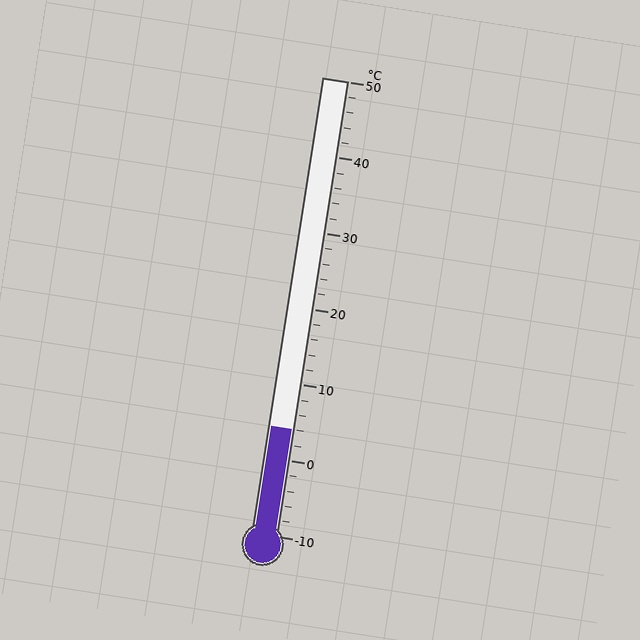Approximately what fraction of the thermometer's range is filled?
The thermometer is filled to approximately 25% of its range.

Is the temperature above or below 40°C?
The temperature is below 40°C.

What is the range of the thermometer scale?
The thermometer scale ranges from -10°C to 50°C.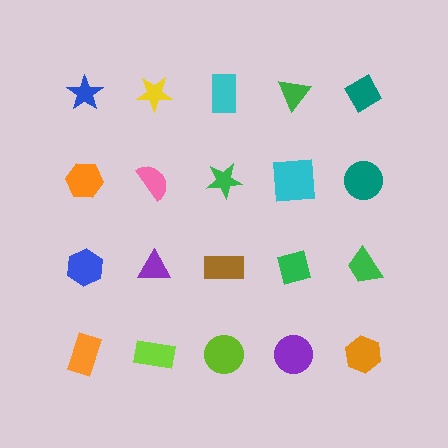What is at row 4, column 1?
An orange rectangle.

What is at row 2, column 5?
A teal circle.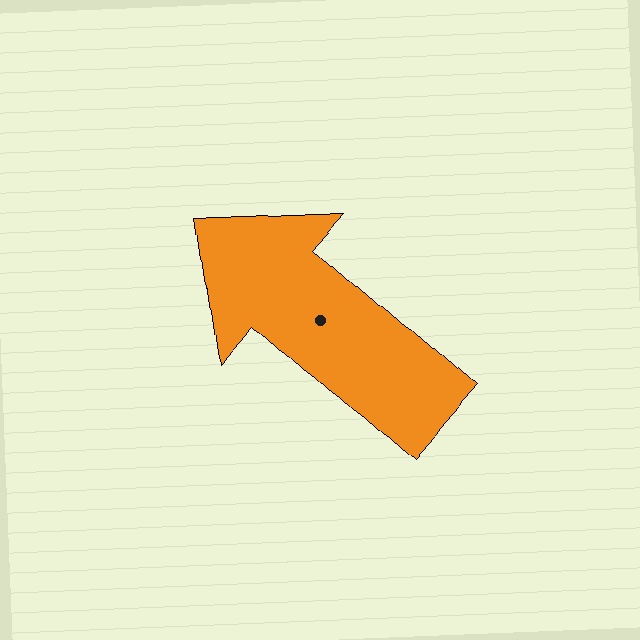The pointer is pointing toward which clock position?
Roughly 10 o'clock.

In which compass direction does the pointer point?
Northwest.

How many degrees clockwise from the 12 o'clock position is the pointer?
Approximately 311 degrees.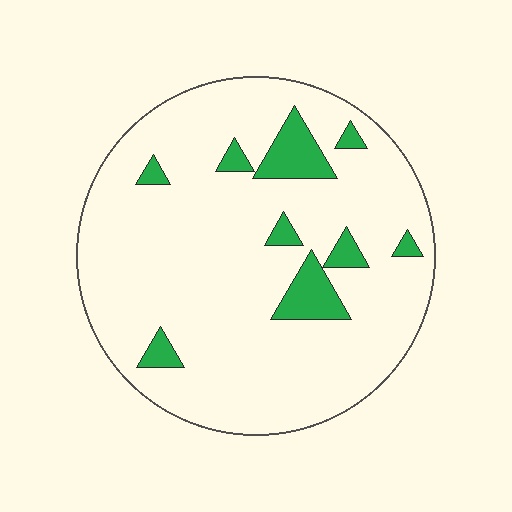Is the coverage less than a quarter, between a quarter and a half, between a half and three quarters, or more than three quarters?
Less than a quarter.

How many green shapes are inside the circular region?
9.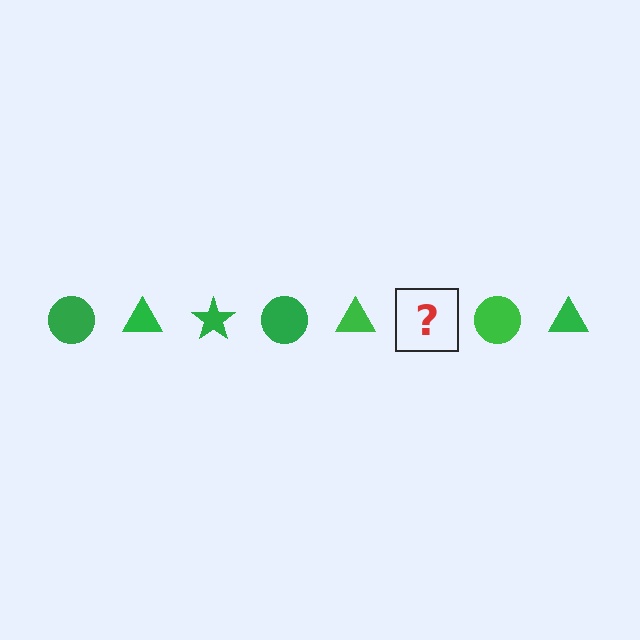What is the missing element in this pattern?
The missing element is a green star.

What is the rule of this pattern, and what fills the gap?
The rule is that the pattern cycles through circle, triangle, star shapes in green. The gap should be filled with a green star.